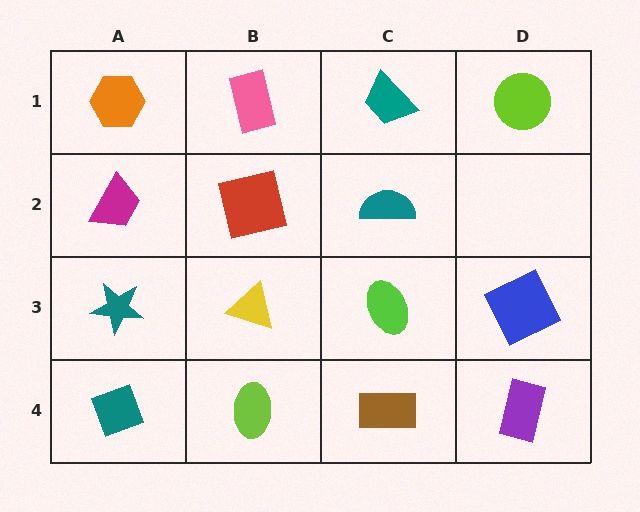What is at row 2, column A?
A magenta trapezoid.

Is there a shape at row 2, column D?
No, that cell is empty.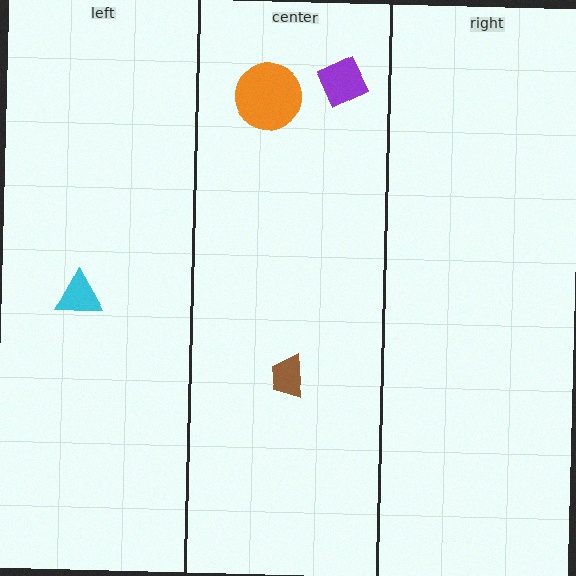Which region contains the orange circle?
The center region.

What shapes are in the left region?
The cyan triangle.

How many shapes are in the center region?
3.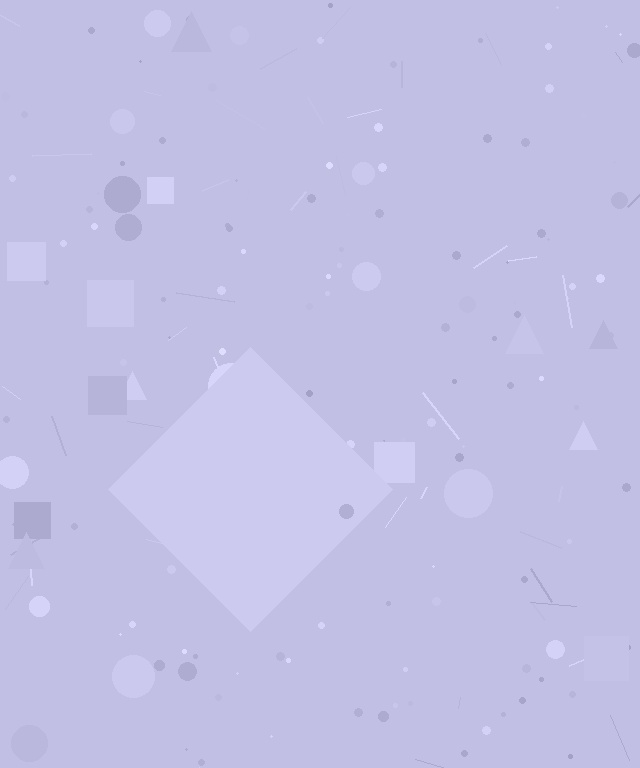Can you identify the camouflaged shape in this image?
The camouflaged shape is a diamond.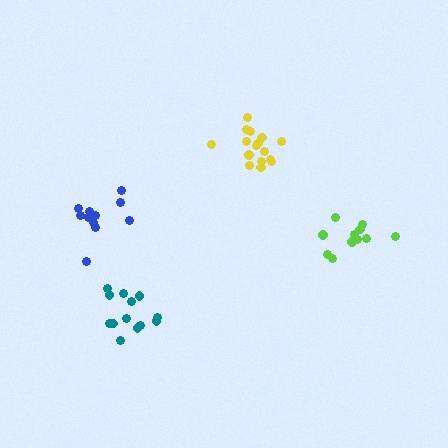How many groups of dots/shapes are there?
There are 4 groups.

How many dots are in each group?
Group 1: 11 dots, Group 2: 16 dots, Group 3: 11 dots, Group 4: 13 dots (51 total).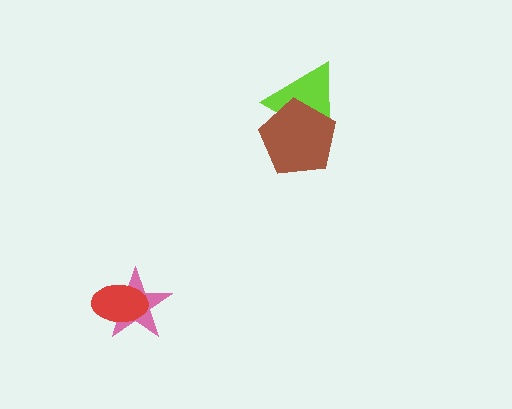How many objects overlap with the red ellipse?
1 object overlaps with the red ellipse.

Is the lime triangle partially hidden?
Yes, it is partially covered by another shape.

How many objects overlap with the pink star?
1 object overlaps with the pink star.